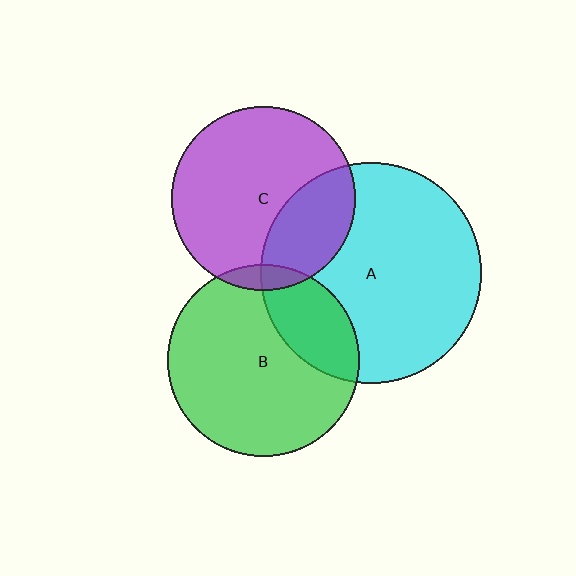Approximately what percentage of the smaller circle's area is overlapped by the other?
Approximately 30%.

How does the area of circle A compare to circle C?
Approximately 1.4 times.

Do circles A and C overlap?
Yes.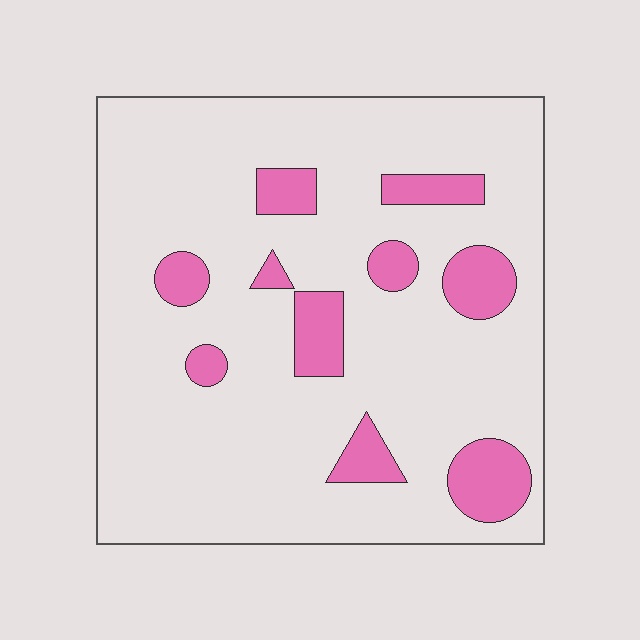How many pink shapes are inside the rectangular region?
10.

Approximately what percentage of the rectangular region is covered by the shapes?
Approximately 15%.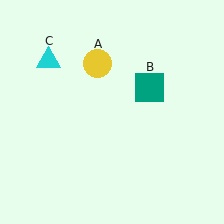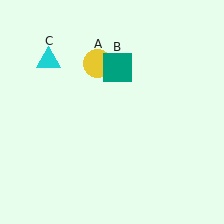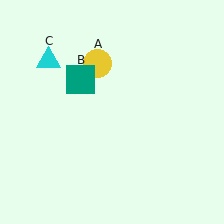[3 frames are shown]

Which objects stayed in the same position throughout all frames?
Yellow circle (object A) and cyan triangle (object C) remained stationary.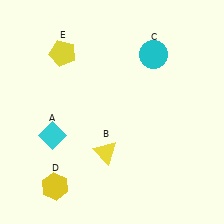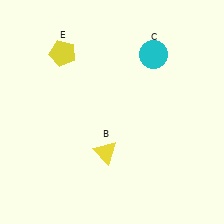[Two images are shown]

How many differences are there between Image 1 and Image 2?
There are 2 differences between the two images.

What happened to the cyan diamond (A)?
The cyan diamond (A) was removed in Image 2. It was in the bottom-left area of Image 1.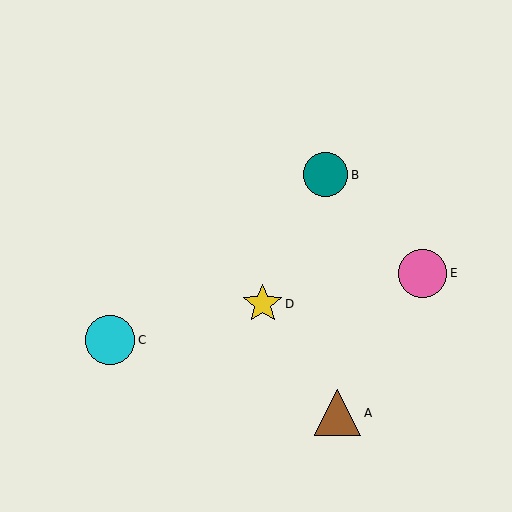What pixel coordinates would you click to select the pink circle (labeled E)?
Click at (423, 273) to select the pink circle E.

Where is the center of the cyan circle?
The center of the cyan circle is at (110, 340).